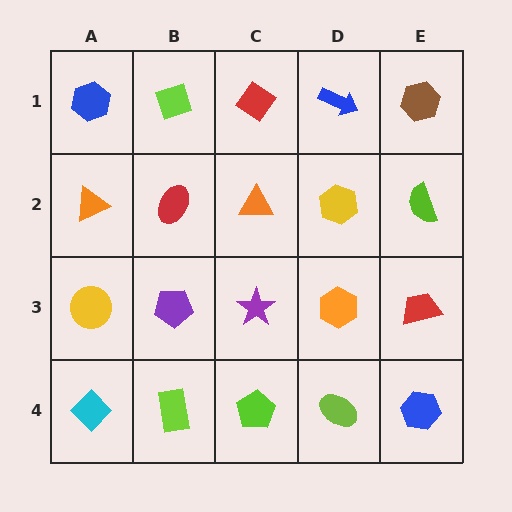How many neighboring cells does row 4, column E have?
2.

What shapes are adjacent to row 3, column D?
A yellow hexagon (row 2, column D), a lime ellipse (row 4, column D), a purple star (row 3, column C), a red trapezoid (row 3, column E).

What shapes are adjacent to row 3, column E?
A lime semicircle (row 2, column E), a blue hexagon (row 4, column E), an orange hexagon (row 3, column D).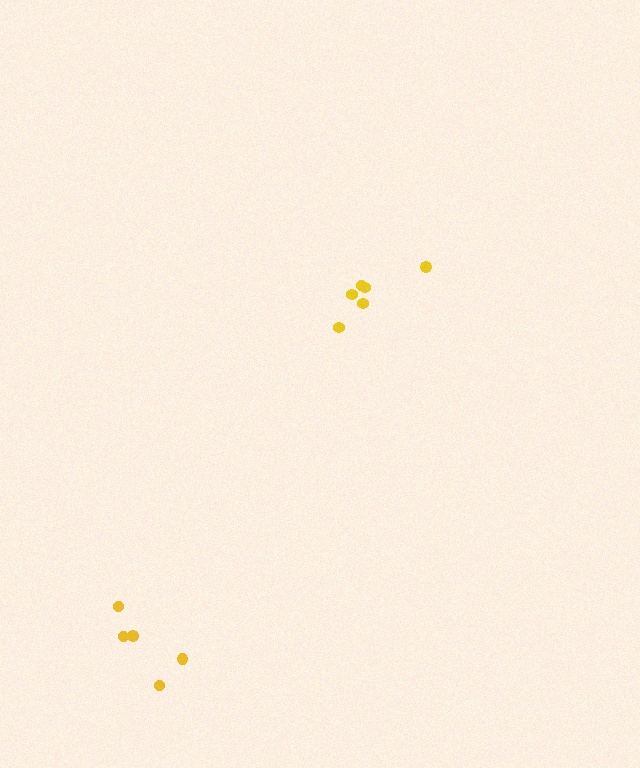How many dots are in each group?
Group 1: 5 dots, Group 2: 6 dots (11 total).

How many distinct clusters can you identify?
There are 2 distinct clusters.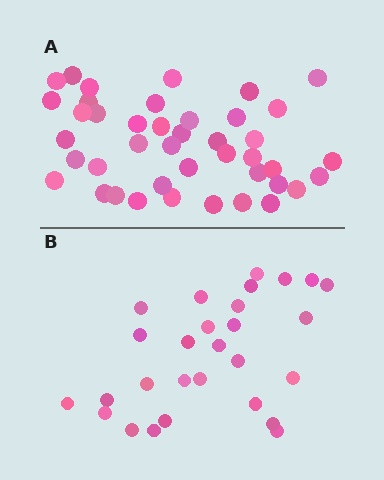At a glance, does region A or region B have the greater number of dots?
Region A (the top region) has more dots.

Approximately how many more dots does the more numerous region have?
Region A has approximately 15 more dots than region B.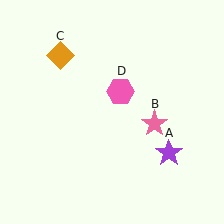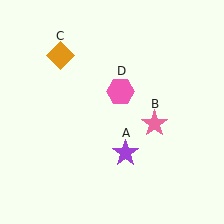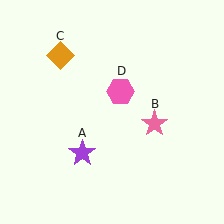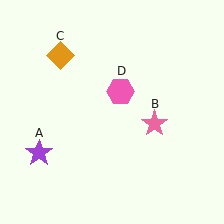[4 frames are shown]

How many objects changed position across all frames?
1 object changed position: purple star (object A).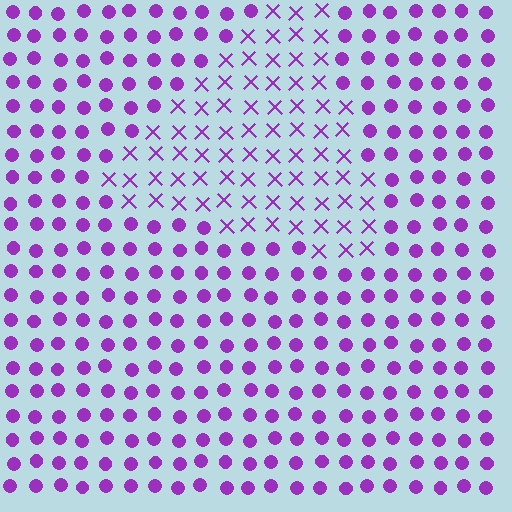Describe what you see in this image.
The image is filled with small purple elements arranged in a uniform grid. A triangle-shaped region contains X marks, while the surrounding area contains circles. The boundary is defined purely by the change in element shape.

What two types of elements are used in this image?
The image uses X marks inside the triangle region and circles outside it.